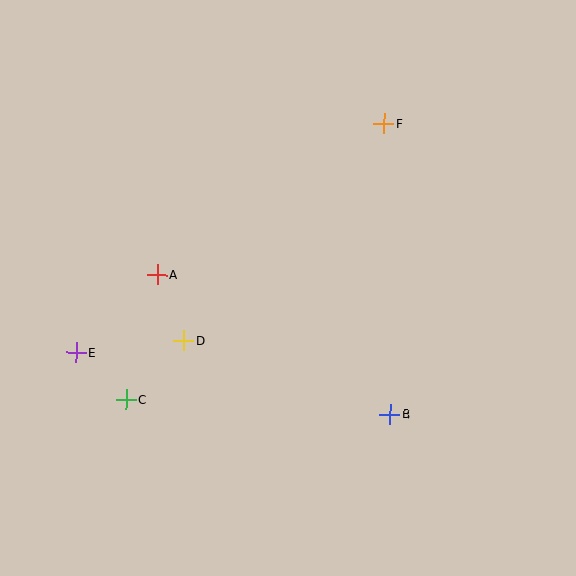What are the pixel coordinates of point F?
Point F is at (384, 124).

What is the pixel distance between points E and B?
The distance between E and B is 321 pixels.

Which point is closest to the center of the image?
Point D at (183, 341) is closest to the center.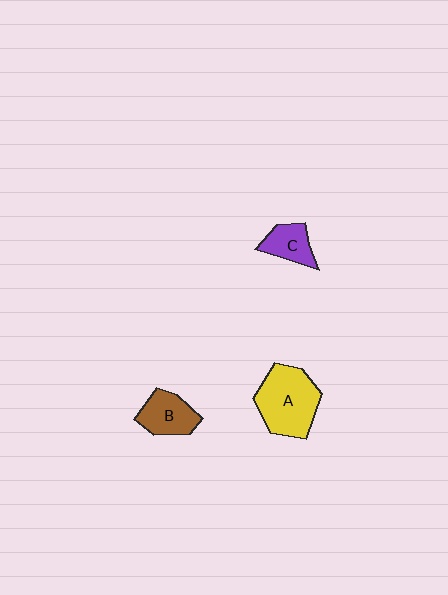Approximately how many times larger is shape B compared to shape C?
Approximately 1.3 times.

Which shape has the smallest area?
Shape C (purple).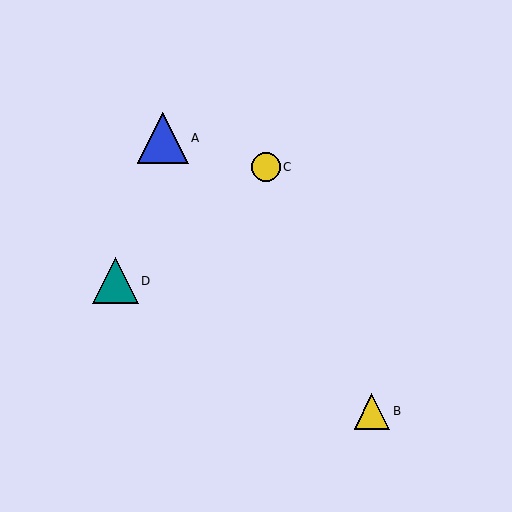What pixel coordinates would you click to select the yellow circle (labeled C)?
Click at (266, 167) to select the yellow circle C.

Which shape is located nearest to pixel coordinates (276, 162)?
The yellow circle (labeled C) at (266, 167) is nearest to that location.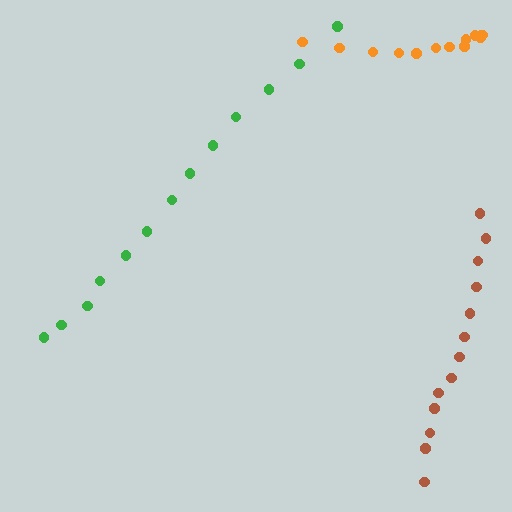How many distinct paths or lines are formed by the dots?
There are 3 distinct paths.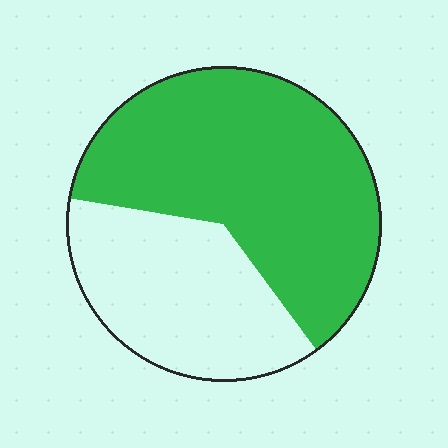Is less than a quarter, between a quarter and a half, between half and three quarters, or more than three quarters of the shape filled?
Between half and three quarters.